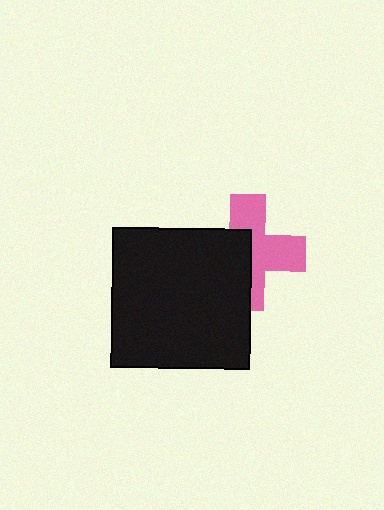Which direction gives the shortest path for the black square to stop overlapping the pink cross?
Moving left gives the shortest separation.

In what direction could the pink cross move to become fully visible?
The pink cross could move right. That would shift it out from behind the black square entirely.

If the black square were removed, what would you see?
You would see the complete pink cross.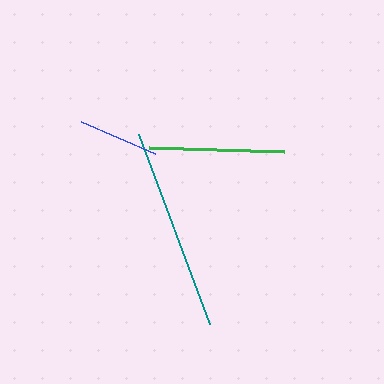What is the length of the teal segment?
The teal segment is approximately 203 pixels long.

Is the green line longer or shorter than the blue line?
The green line is longer than the blue line.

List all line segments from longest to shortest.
From longest to shortest: teal, green, blue.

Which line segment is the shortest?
The blue line is the shortest at approximately 80 pixels.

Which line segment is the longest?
The teal line is the longest at approximately 203 pixels.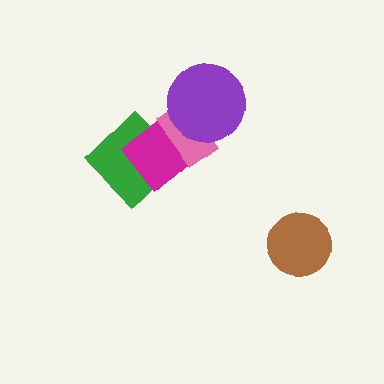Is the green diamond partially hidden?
Yes, it is partially covered by another shape.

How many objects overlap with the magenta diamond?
3 objects overlap with the magenta diamond.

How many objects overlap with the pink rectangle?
3 objects overlap with the pink rectangle.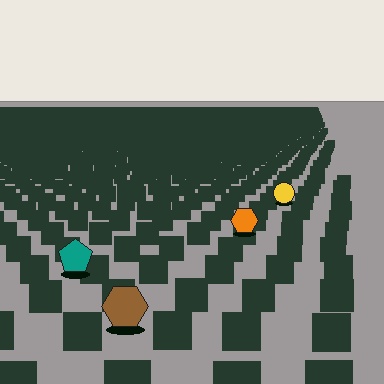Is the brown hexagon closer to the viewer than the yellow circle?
Yes. The brown hexagon is closer — you can tell from the texture gradient: the ground texture is coarser near it.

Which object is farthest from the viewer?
The yellow circle is farthest from the viewer. It appears smaller and the ground texture around it is denser.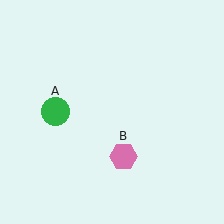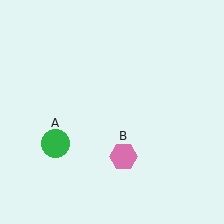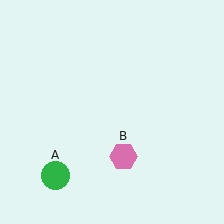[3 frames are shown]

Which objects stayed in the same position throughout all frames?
Pink hexagon (object B) remained stationary.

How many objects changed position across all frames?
1 object changed position: green circle (object A).